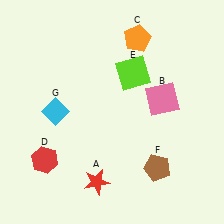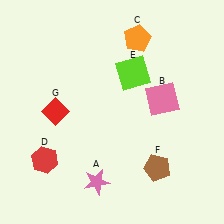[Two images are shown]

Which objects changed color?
A changed from red to pink. G changed from cyan to red.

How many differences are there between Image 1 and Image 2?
There are 2 differences between the two images.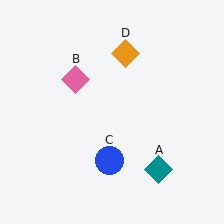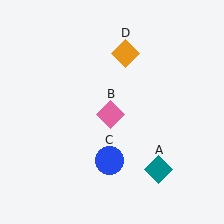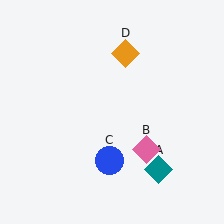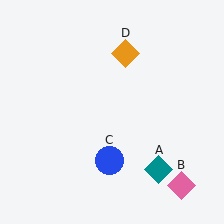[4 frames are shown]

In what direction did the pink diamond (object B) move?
The pink diamond (object B) moved down and to the right.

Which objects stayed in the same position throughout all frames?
Teal diamond (object A) and blue circle (object C) and orange diamond (object D) remained stationary.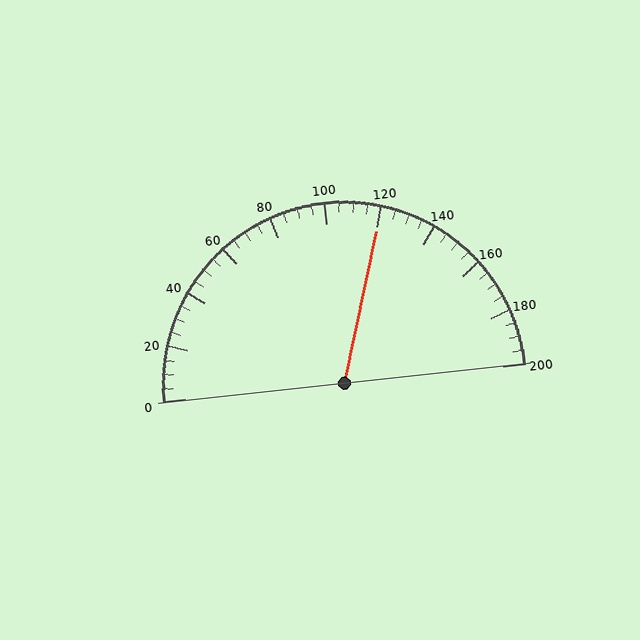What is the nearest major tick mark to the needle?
The nearest major tick mark is 120.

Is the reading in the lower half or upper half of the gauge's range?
The reading is in the upper half of the range (0 to 200).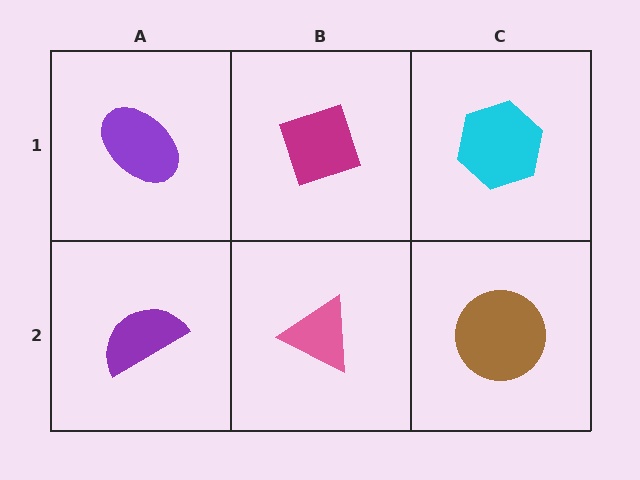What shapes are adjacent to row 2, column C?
A cyan hexagon (row 1, column C), a pink triangle (row 2, column B).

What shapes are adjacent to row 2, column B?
A magenta diamond (row 1, column B), a purple semicircle (row 2, column A), a brown circle (row 2, column C).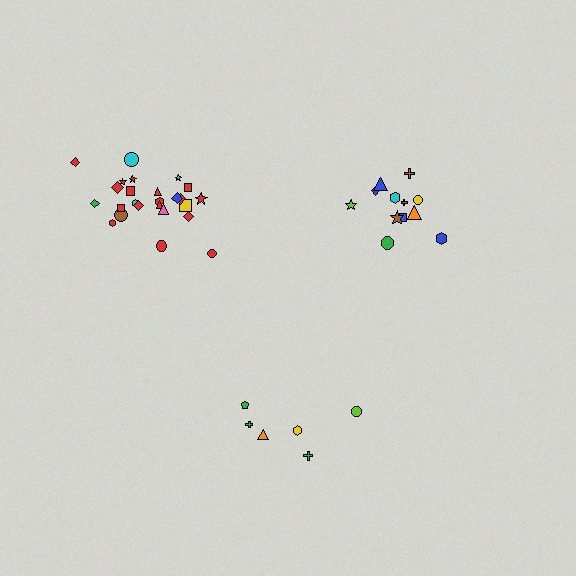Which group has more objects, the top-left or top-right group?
The top-left group.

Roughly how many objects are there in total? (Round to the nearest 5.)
Roughly 45 objects in total.